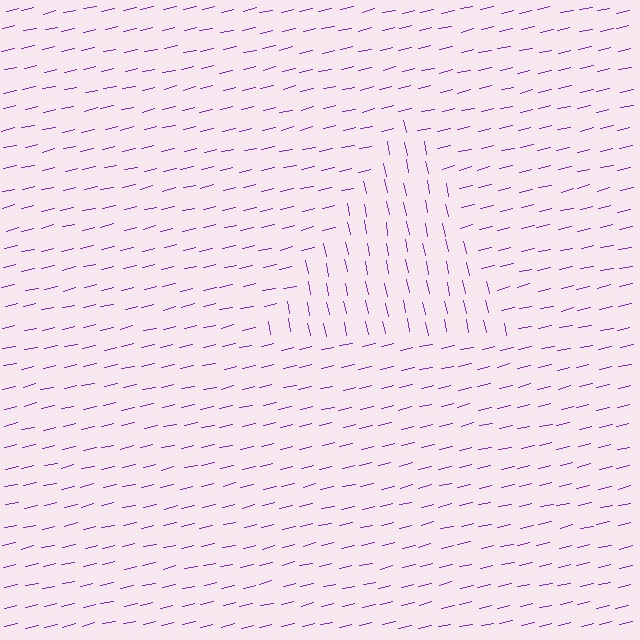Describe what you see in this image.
The image is filled with small purple line segments. A triangle region in the image has lines oriented differently from the surrounding lines, creating a visible texture boundary.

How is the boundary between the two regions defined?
The boundary is defined purely by a change in line orientation (approximately 88 degrees difference). All lines are the same color and thickness.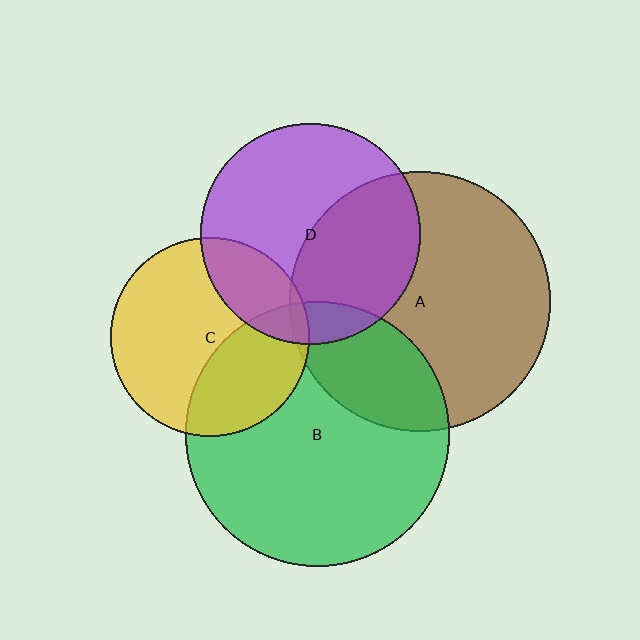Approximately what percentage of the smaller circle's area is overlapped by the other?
Approximately 25%.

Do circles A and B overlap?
Yes.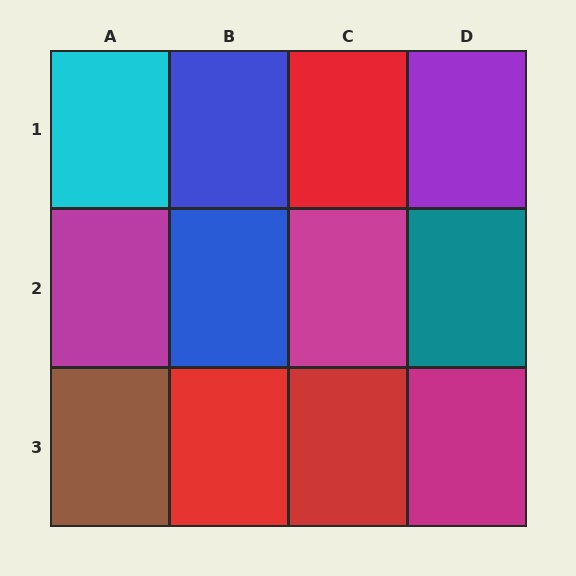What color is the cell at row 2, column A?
Magenta.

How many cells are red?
3 cells are red.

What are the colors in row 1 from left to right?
Cyan, blue, red, purple.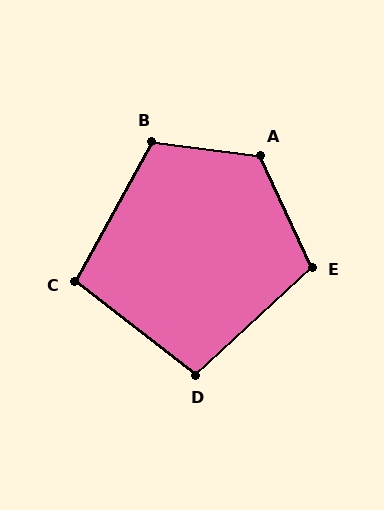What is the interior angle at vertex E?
Approximately 108 degrees (obtuse).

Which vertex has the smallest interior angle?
C, at approximately 99 degrees.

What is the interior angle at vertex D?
Approximately 99 degrees (obtuse).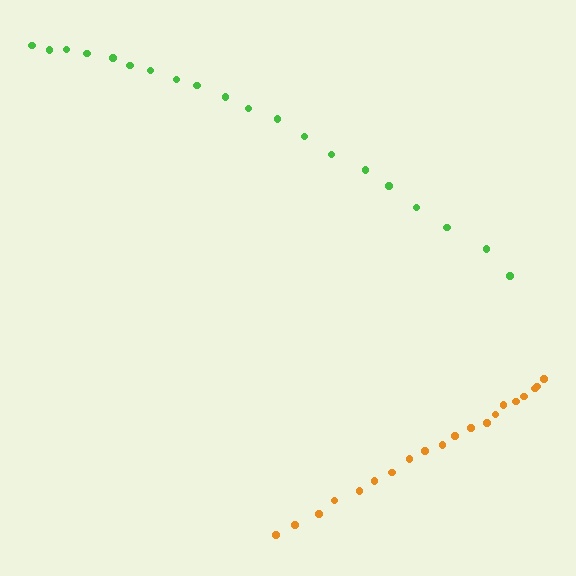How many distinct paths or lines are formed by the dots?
There are 2 distinct paths.